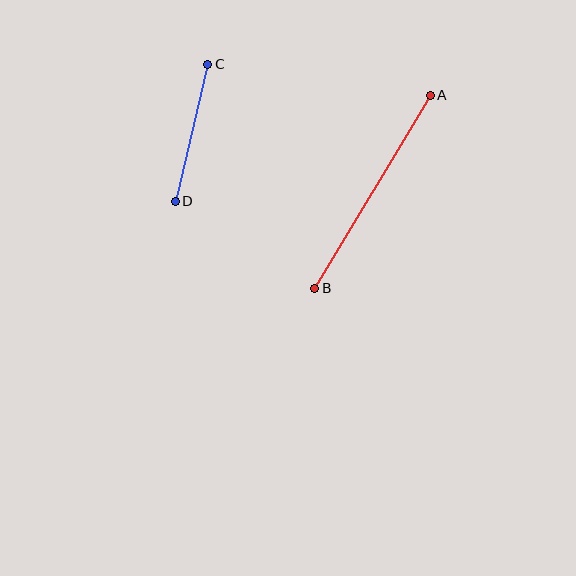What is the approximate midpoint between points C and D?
The midpoint is at approximately (191, 133) pixels.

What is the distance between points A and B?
The distance is approximately 225 pixels.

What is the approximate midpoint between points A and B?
The midpoint is at approximately (372, 192) pixels.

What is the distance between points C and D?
The distance is approximately 141 pixels.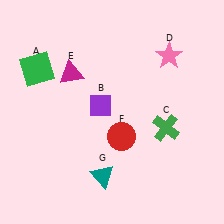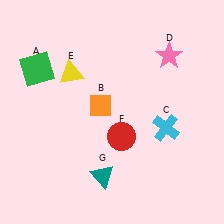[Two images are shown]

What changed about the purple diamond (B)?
In Image 1, B is purple. In Image 2, it changed to orange.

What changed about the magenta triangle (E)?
In Image 1, E is magenta. In Image 2, it changed to yellow.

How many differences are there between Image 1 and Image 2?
There are 3 differences between the two images.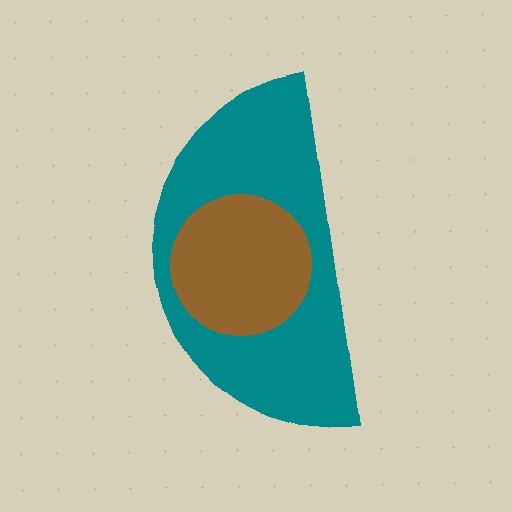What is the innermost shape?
The brown circle.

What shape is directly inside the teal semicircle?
The brown circle.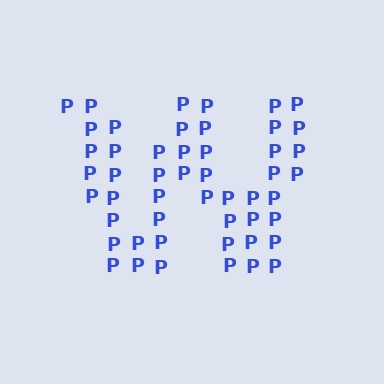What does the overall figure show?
The overall figure shows the letter W.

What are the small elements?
The small elements are letter P's.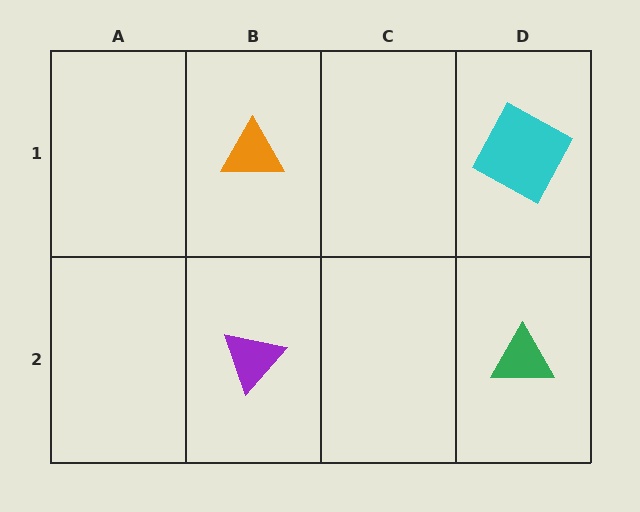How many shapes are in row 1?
2 shapes.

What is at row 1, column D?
A cyan square.